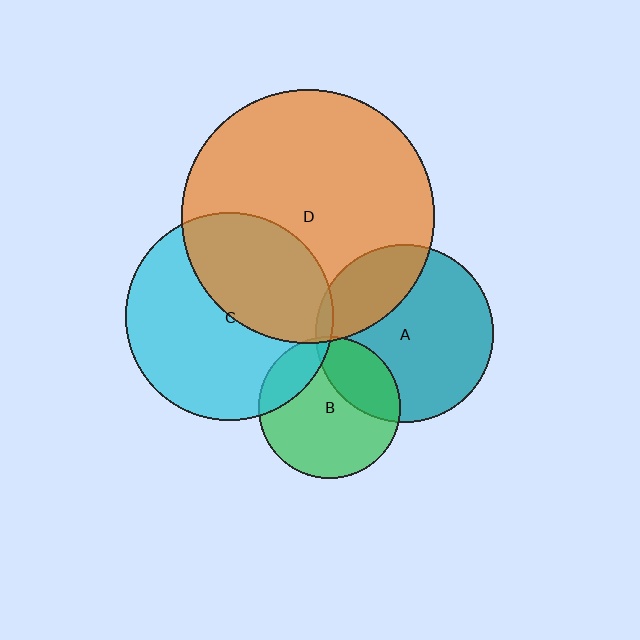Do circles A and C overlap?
Yes.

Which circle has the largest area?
Circle D (orange).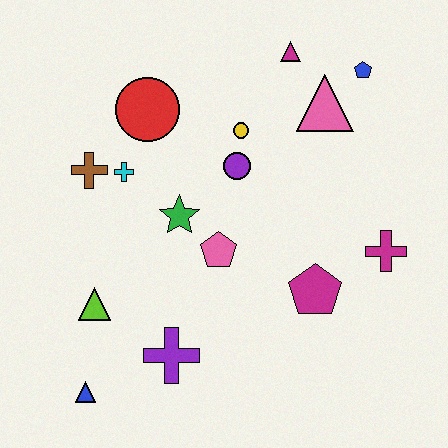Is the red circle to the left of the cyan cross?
No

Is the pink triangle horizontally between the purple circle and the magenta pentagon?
No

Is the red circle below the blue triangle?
No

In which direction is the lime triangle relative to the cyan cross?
The lime triangle is below the cyan cross.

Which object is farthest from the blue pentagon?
The blue triangle is farthest from the blue pentagon.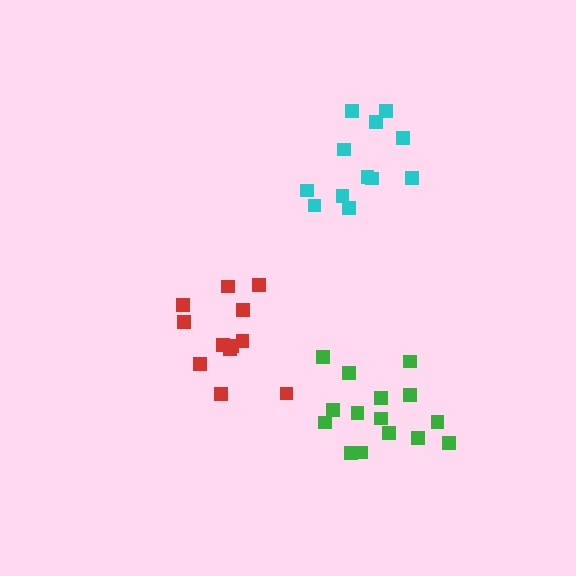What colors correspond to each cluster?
The clusters are colored: cyan, green, red.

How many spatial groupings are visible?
There are 3 spatial groupings.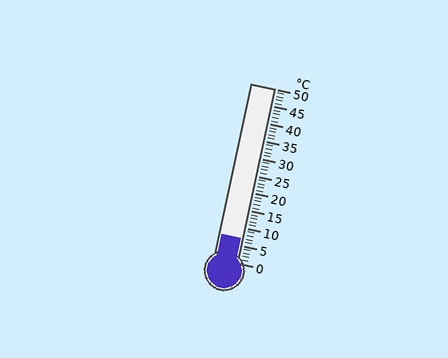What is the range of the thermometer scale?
The thermometer scale ranges from 0°C to 50°C.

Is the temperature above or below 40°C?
The temperature is below 40°C.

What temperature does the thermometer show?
The thermometer shows approximately 7°C.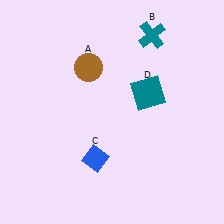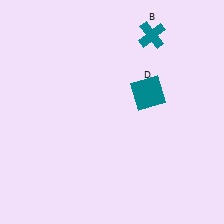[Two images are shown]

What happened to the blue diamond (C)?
The blue diamond (C) was removed in Image 2. It was in the bottom-left area of Image 1.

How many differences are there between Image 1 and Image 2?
There are 2 differences between the two images.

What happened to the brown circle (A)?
The brown circle (A) was removed in Image 2. It was in the top-left area of Image 1.